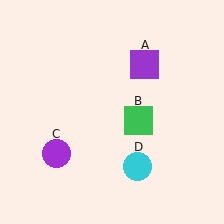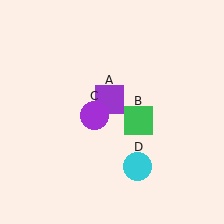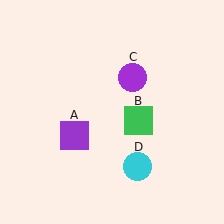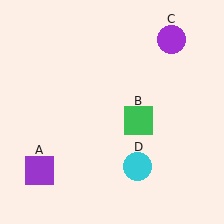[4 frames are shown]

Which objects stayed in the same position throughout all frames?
Green square (object B) and cyan circle (object D) remained stationary.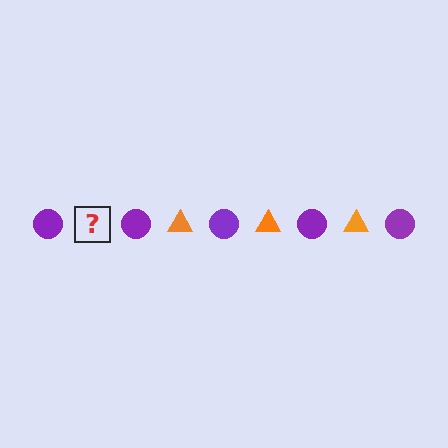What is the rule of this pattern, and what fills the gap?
The rule is that the pattern alternates between purple circle and orange triangle. The gap should be filled with an orange triangle.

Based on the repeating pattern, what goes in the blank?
The blank should be an orange triangle.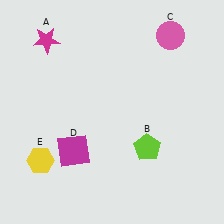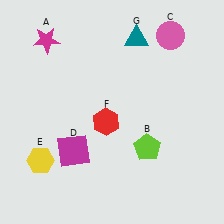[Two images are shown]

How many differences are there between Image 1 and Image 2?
There are 2 differences between the two images.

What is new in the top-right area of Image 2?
A teal triangle (G) was added in the top-right area of Image 2.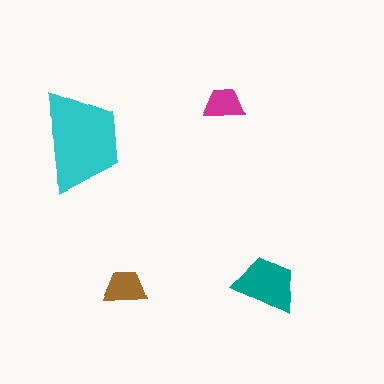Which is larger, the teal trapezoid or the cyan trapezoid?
The cyan one.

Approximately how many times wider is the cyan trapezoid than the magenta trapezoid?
About 2.5 times wider.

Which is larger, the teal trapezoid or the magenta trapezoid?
The teal one.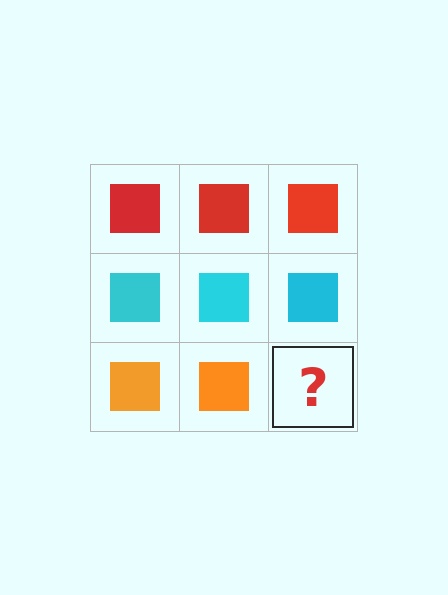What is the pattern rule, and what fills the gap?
The rule is that each row has a consistent color. The gap should be filled with an orange square.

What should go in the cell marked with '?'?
The missing cell should contain an orange square.